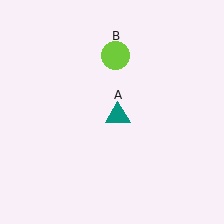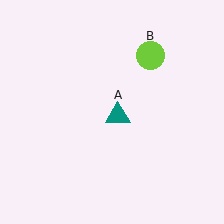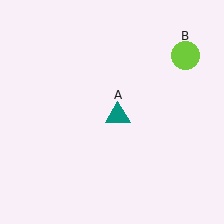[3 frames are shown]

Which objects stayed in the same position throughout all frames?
Teal triangle (object A) remained stationary.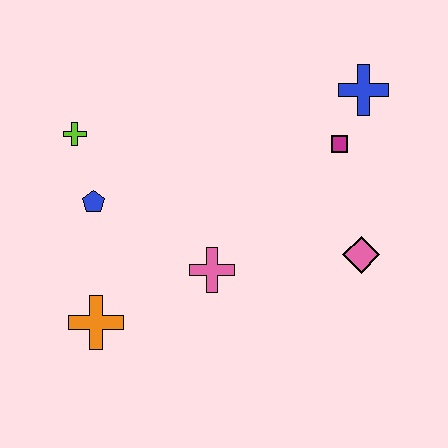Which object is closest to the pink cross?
The orange cross is closest to the pink cross.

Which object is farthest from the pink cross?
The blue cross is farthest from the pink cross.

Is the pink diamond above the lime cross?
No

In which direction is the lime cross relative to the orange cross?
The lime cross is above the orange cross.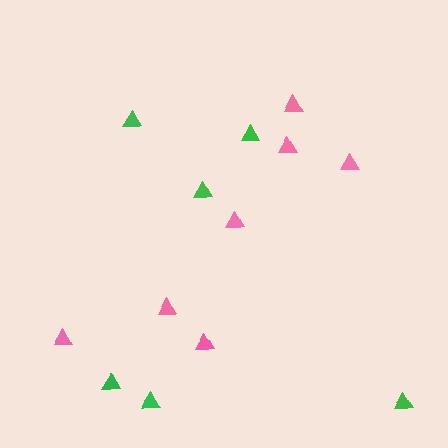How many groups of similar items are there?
There are 2 groups: one group of pink triangles (7) and one group of green triangles (6).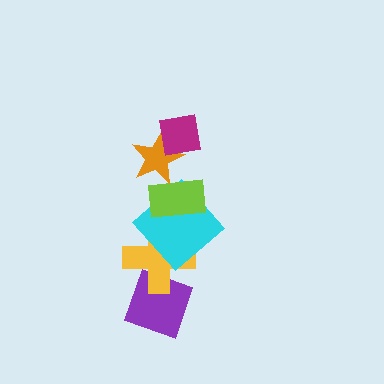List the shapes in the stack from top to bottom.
From top to bottom: the magenta square, the orange star, the lime rectangle, the cyan diamond, the yellow cross, the purple diamond.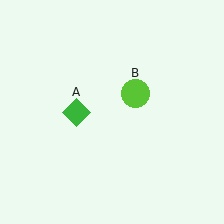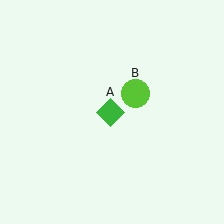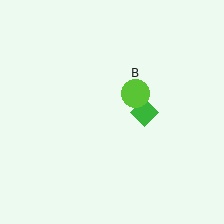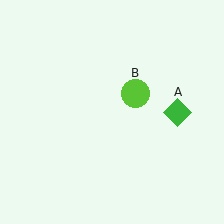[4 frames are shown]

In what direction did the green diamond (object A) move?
The green diamond (object A) moved right.